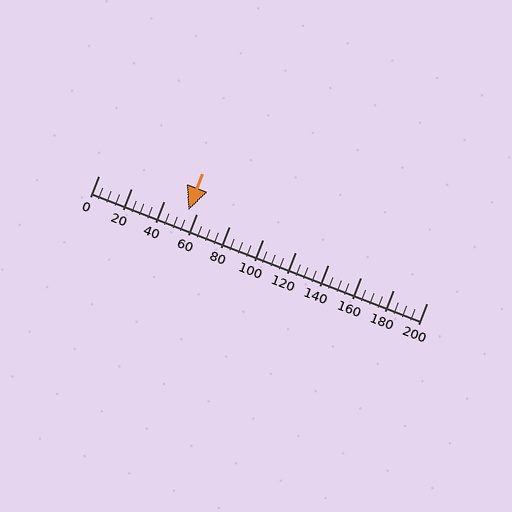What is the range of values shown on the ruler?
The ruler shows values from 0 to 200.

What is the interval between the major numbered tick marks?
The major tick marks are spaced 20 units apart.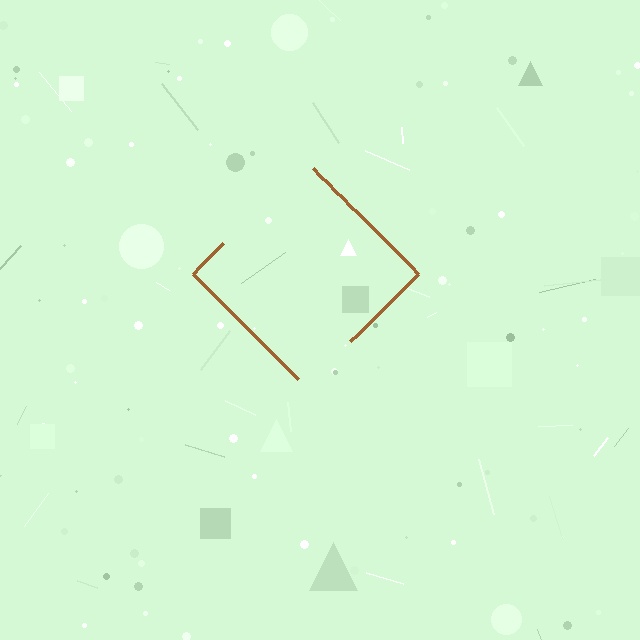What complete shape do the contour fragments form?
The contour fragments form a diamond.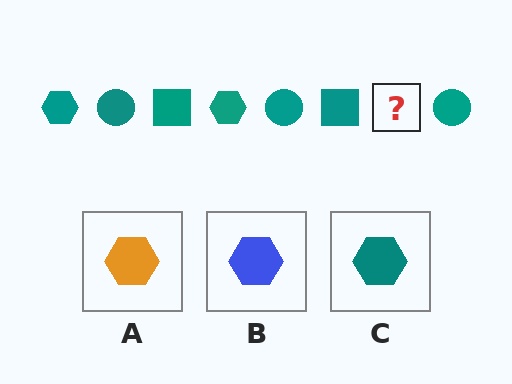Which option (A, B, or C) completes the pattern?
C.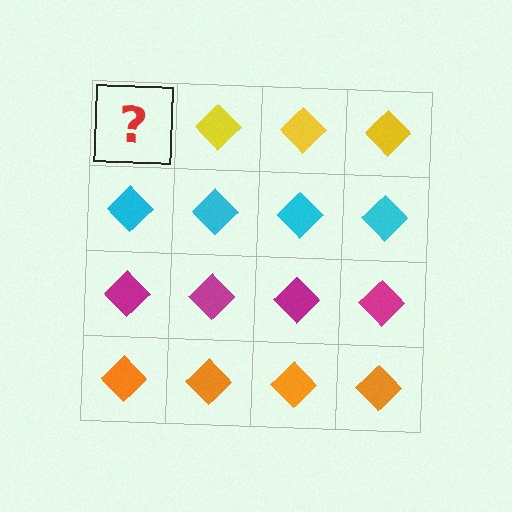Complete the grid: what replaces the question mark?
The question mark should be replaced with a yellow diamond.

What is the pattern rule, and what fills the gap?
The rule is that each row has a consistent color. The gap should be filled with a yellow diamond.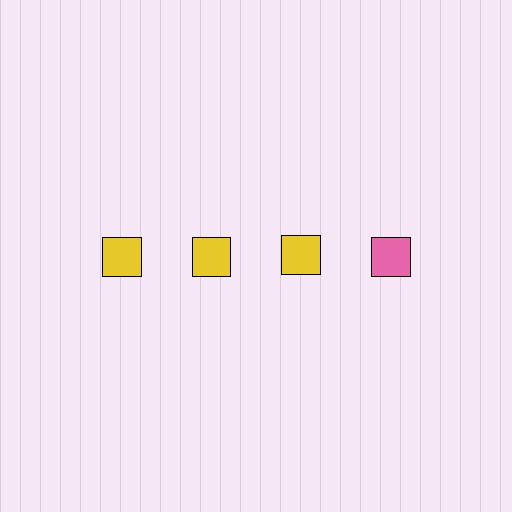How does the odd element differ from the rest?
It has a different color: pink instead of yellow.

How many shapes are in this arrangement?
There are 4 shapes arranged in a grid pattern.